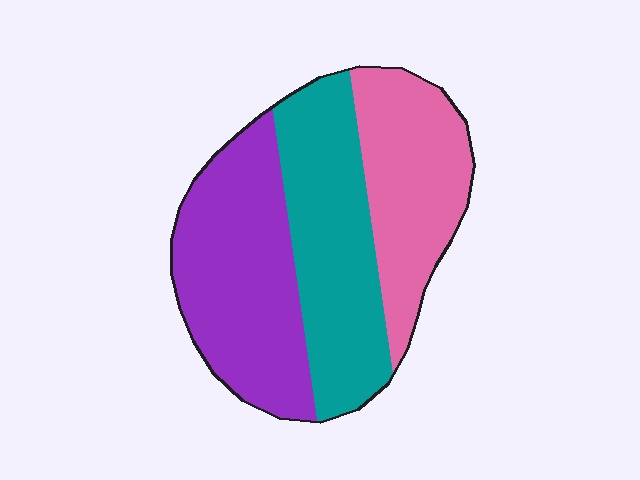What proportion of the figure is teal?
Teal takes up about one third (1/3) of the figure.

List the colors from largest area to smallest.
From largest to smallest: purple, teal, pink.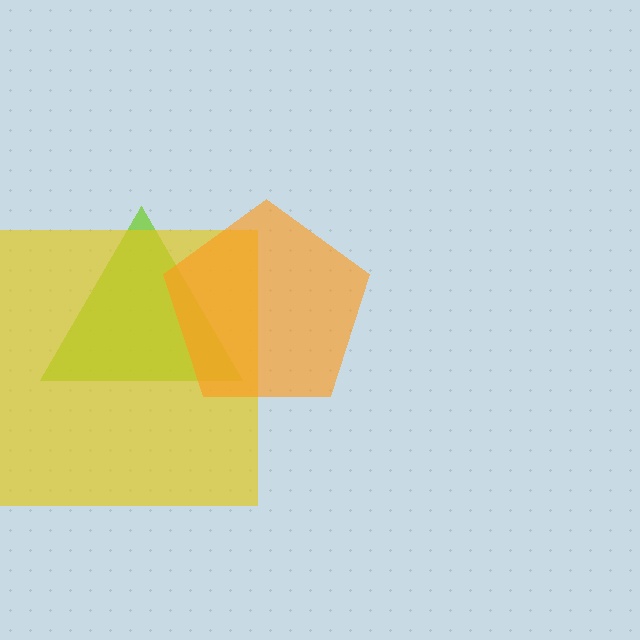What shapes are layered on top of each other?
The layered shapes are: a lime triangle, a yellow square, an orange pentagon.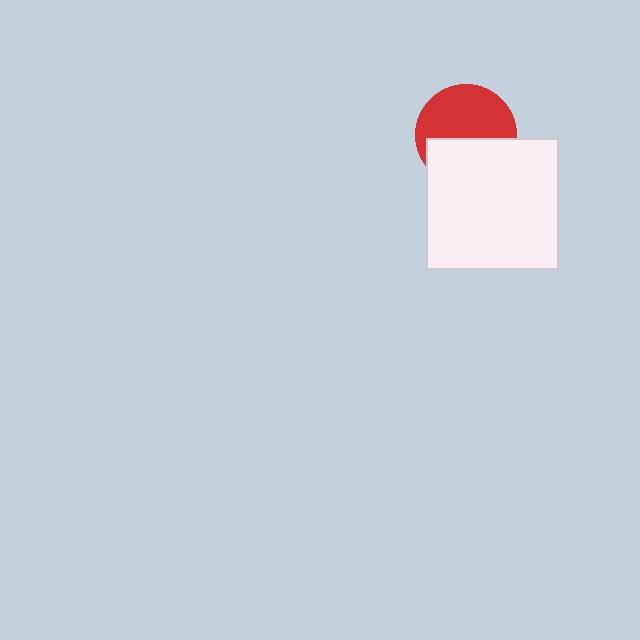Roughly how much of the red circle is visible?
About half of it is visible (roughly 56%).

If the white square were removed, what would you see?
You would see the complete red circle.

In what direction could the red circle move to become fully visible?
The red circle could move up. That would shift it out from behind the white square entirely.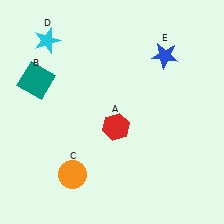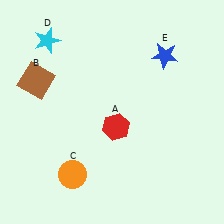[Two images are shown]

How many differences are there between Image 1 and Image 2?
There is 1 difference between the two images.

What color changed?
The square (B) changed from teal in Image 1 to brown in Image 2.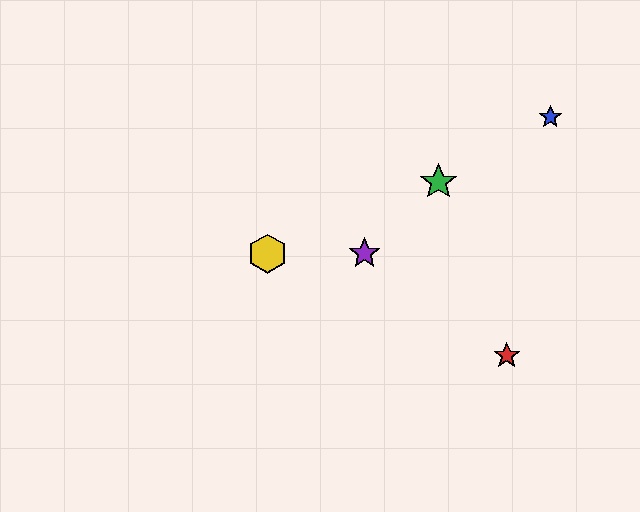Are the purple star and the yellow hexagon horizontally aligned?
Yes, both are at y≈254.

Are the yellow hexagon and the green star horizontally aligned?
No, the yellow hexagon is at y≈254 and the green star is at y≈182.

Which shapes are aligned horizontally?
The yellow hexagon, the purple star are aligned horizontally.